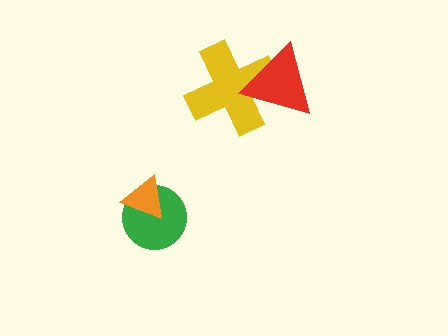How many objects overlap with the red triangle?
1 object overlaps with the red triangle.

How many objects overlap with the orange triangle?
1 object overlaps with the orange triangle.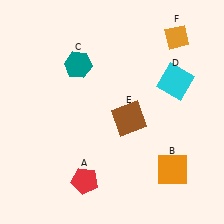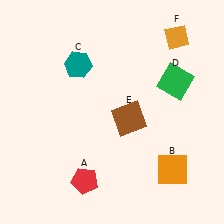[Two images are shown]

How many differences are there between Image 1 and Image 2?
There is 1 difference between the two images.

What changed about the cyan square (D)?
In Image 1, D is cyan. In Image 2, it changed to green.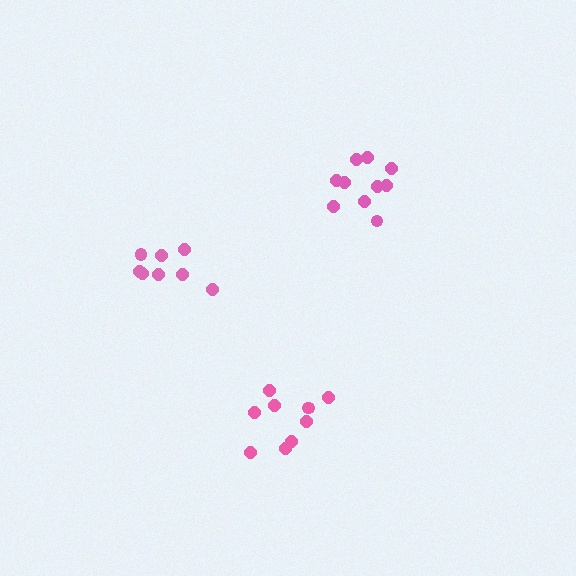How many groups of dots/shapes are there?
There are 3 groups.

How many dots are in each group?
Group 1: 9 dots, Group 2: 11 dots, Group 3: 8 dots (28 total).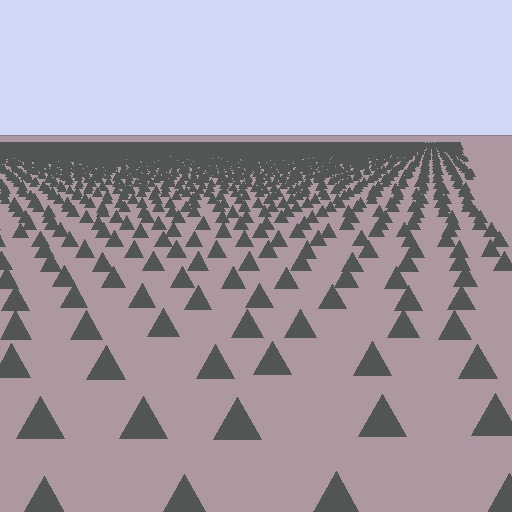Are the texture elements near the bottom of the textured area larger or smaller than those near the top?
Larger. Near the bottom, elements are closer to the viewer and appear at a bigger on-screen size.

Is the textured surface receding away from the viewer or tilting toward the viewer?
The surface is receding away from the viewer. Texture elements get smaller and denser toward the top.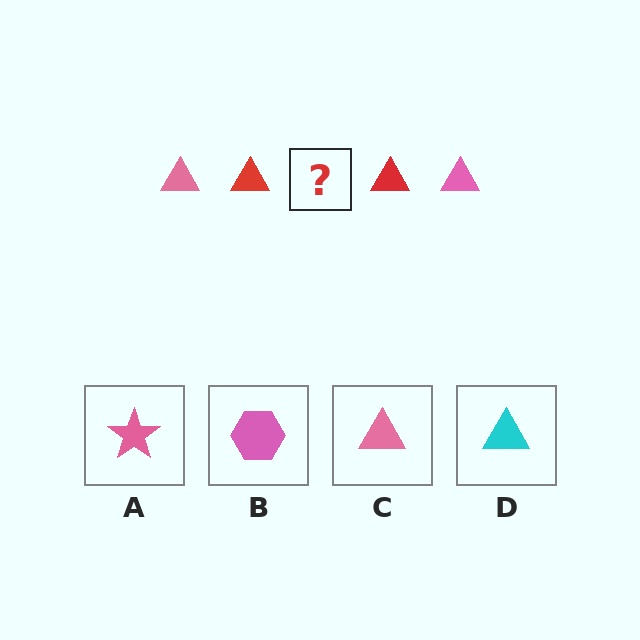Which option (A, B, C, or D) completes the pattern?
C.